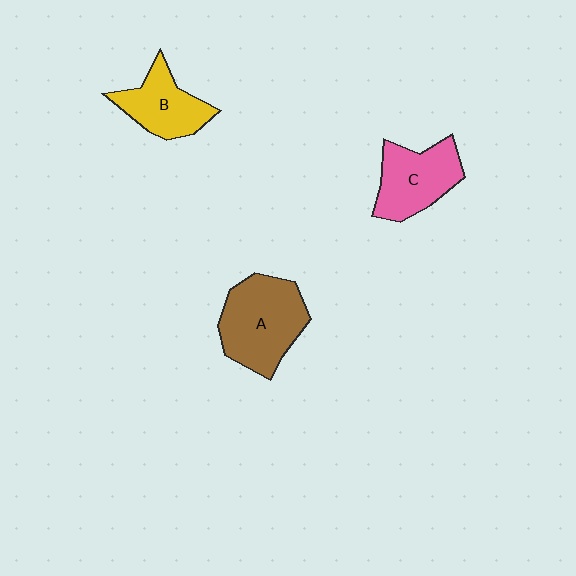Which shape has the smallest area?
Shape B (yellow).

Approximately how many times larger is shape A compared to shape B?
Approximately 1.5 times.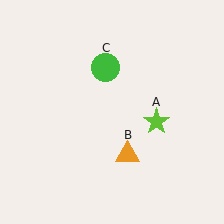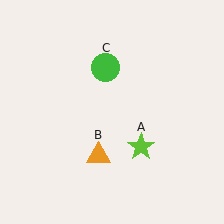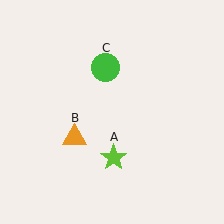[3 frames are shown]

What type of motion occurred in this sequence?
The lime star (object A), orange triangle (object B) rotated clockwise around the center of the scene.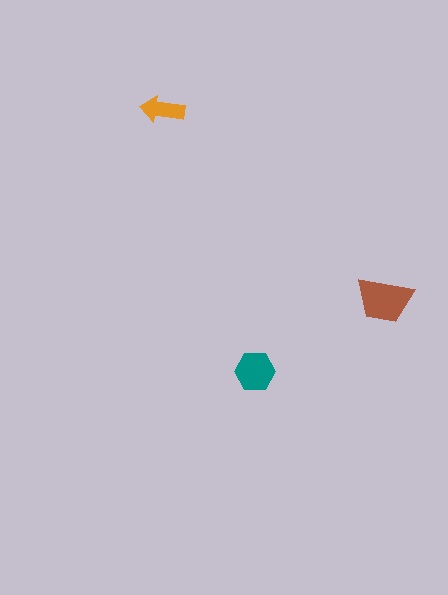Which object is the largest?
The brown trapezoid.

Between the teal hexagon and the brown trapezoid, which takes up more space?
The brown trapezoid.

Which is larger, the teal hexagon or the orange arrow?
The teal hexagon.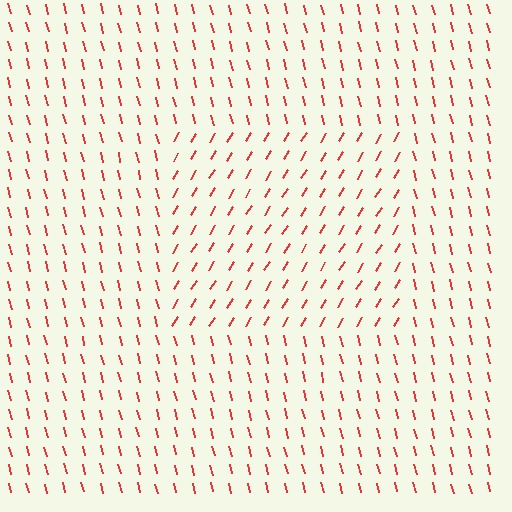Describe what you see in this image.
The image is filled with small red line segments. A rectangle region in the image has lines oriented differently from the surrounding lines, creating a visible texture boundary.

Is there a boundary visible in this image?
Yes, there is a texture boundary formed by a change in line orientation.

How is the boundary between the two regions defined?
The boundary is defined purely by a change in line orientation (approximately 45 degrees difference). All lines are the same color and thickness.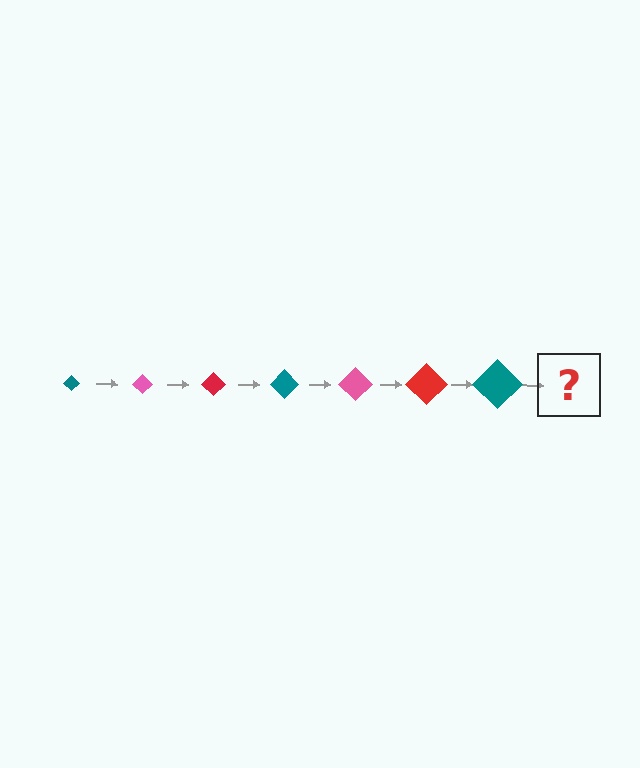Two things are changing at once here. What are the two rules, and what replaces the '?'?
The two rules are that the diamond grows larger each step and the color cycles through teal, pink, and red. The '?' should be a pink diamond, larger than the previous one.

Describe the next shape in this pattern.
It should be a pink diamond, larger than the previous one.